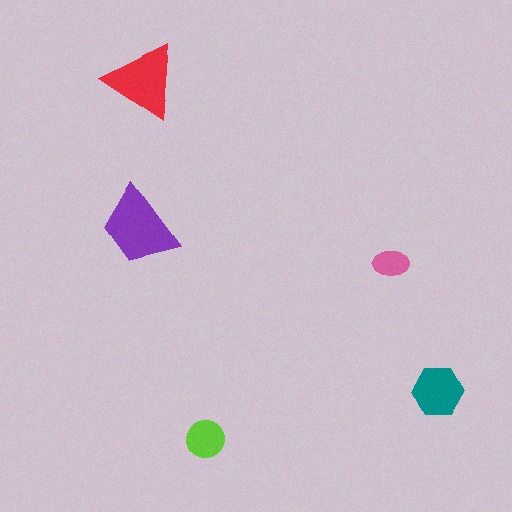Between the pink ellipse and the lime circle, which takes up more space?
The lime circle.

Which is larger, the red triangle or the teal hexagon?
The red triangle.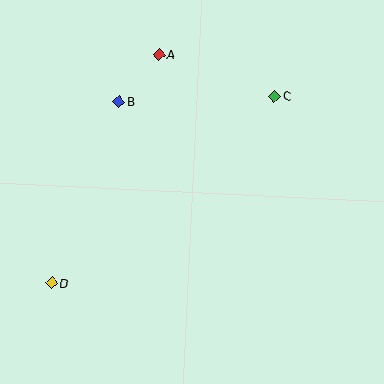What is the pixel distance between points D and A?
The distance between D and A is 253 pixels.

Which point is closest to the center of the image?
Point B at (119, 101) is closest to the center.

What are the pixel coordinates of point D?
Point D is at (51, 283).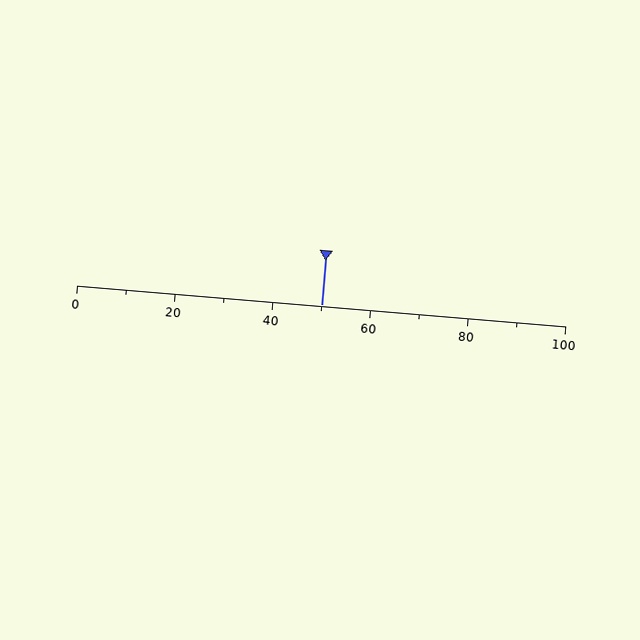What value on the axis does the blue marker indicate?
The marker indicates approximately 50.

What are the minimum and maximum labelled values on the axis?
The axis runs from 0 to 100.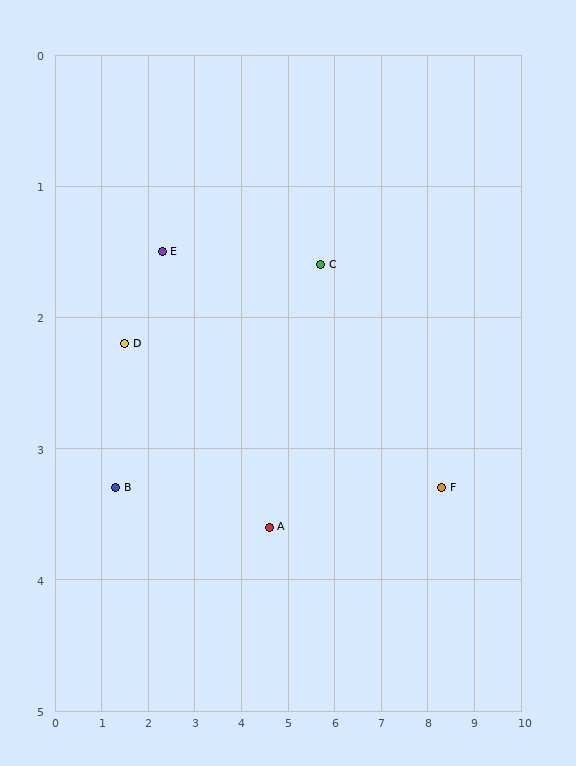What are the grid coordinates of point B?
Point B is at approximately (1.3, 3.3).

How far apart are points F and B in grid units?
Points F and B are about 7.0 grid units apart.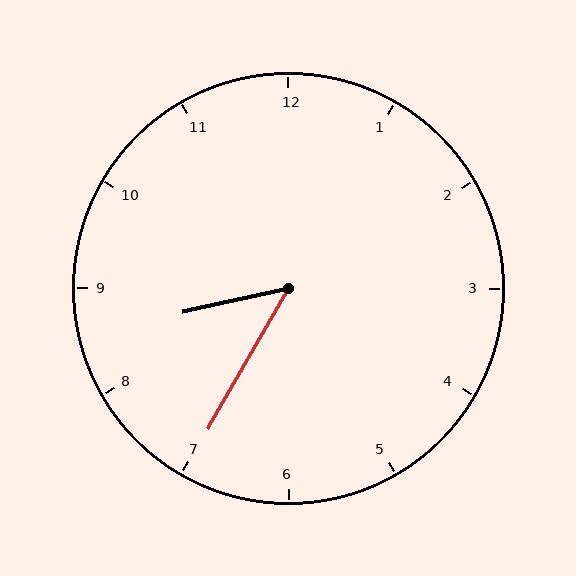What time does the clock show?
8:35.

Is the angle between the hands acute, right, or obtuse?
It is acute.